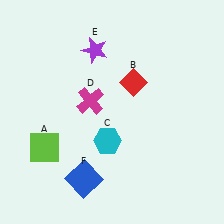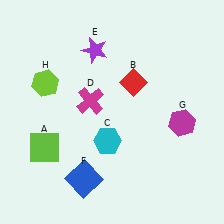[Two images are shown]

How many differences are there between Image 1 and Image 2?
There are 2 differences between the two images.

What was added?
A magenta hexagon (G), a lime hexagon (H) were added in Image 2.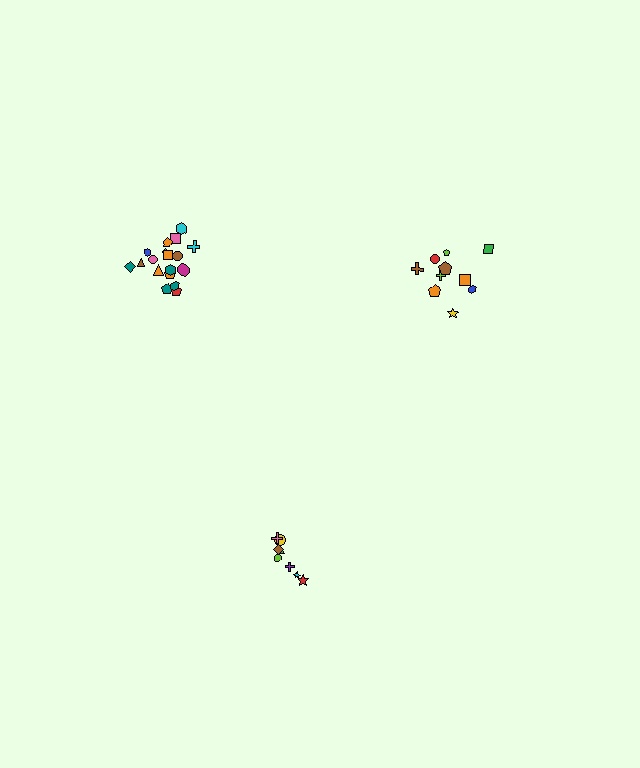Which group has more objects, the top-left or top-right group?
The top-left group.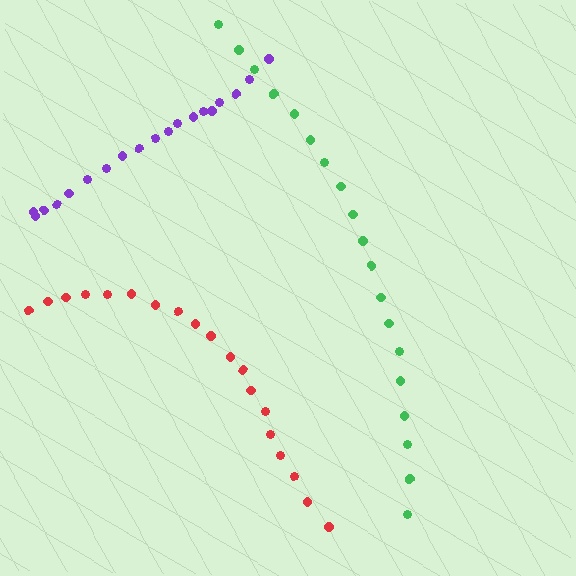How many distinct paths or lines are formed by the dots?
There are 3 distinct paths.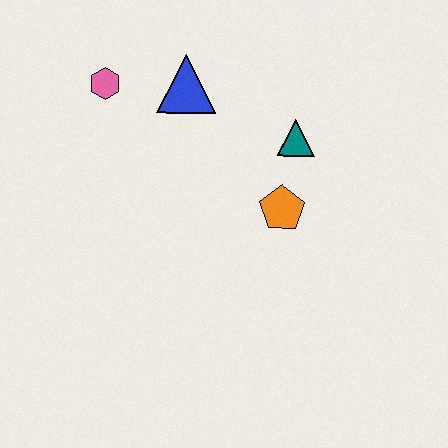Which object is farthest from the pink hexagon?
The orange pentagon is farthest from the pink hexagon.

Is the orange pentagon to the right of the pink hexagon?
Yes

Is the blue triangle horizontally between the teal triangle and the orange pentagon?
No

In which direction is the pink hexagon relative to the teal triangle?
The pink hexagon is to the left of the teal triangle.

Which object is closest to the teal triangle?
The orange pentagon is closest to the teal triangle.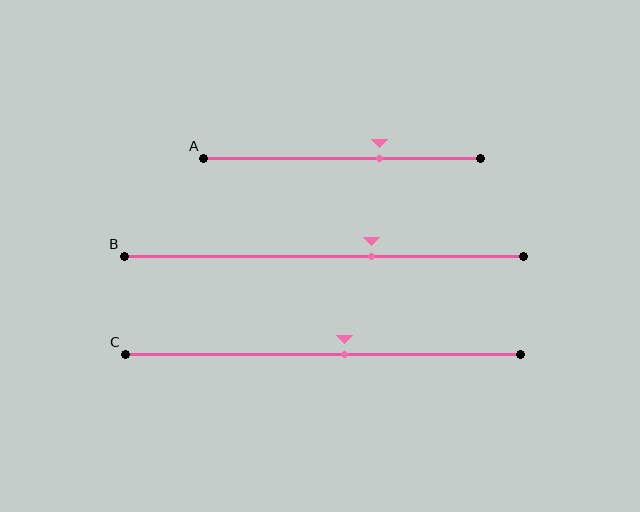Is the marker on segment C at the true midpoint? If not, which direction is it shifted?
No, the marker on segment C is shifted to the right by about 6% of the segment length.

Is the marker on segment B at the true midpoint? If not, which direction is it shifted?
No, the marker on segment B is shifted to the right by about 12% of the segment length.